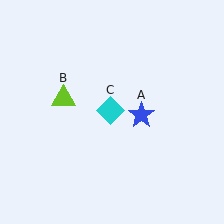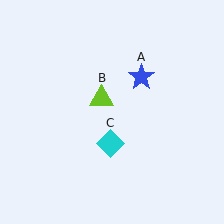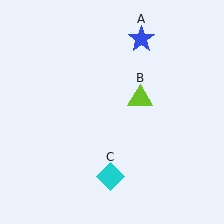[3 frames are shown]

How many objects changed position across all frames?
3 objects changed position: blue star (object A), lime triangle (object B), cyan diamond (object C).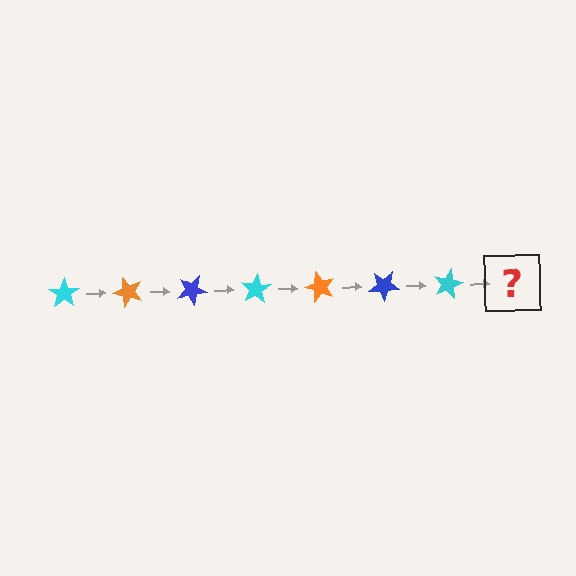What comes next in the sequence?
The next element should be an orange star, rotated 350 degrees from the start.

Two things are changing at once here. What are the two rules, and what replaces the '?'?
The two rules are that it rotates 50 degrees each step and the color cycles through cyan, orange, and blue. The '?' should be an orange star, rotated 350 degrees from the start.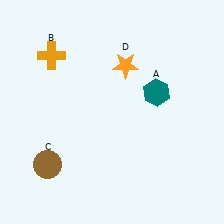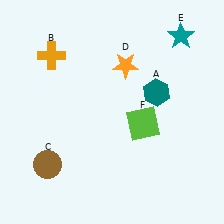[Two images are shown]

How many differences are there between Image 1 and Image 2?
There are 2 differences between the two images.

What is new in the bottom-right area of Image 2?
A lime square (F) was added in the bottom-right area of Image 2.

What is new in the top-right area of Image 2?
A teal star (E) was added in the top-right area of Image 2.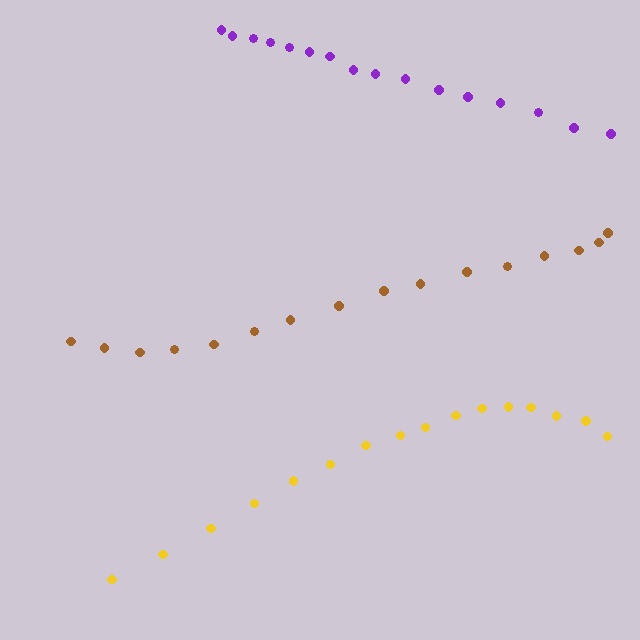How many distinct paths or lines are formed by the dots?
There are 3 distinct paths.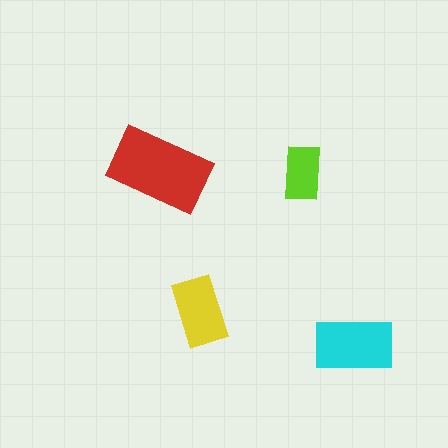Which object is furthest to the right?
The cyan rectangle is rightmost.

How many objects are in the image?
There are 4 objects in the image.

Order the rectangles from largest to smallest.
the red one, the cyan one, the yellow one, the lime one.